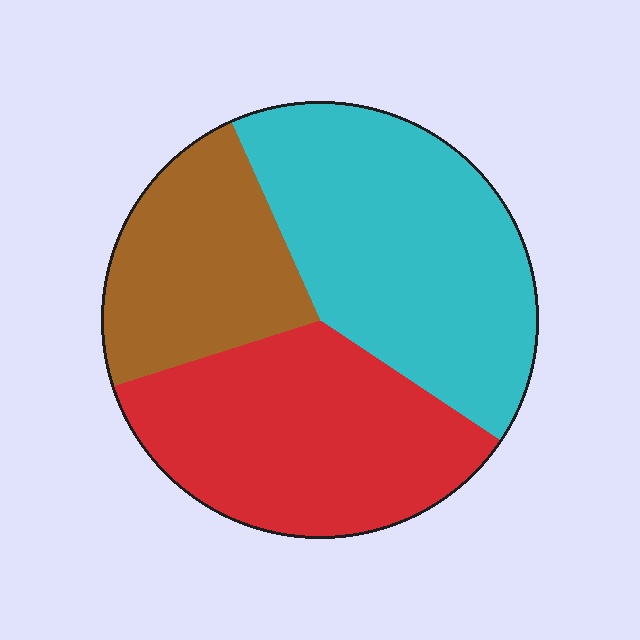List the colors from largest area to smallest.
From largest to smallest: cyan, red, brown.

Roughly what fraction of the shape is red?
Red covers about 35% of the shape.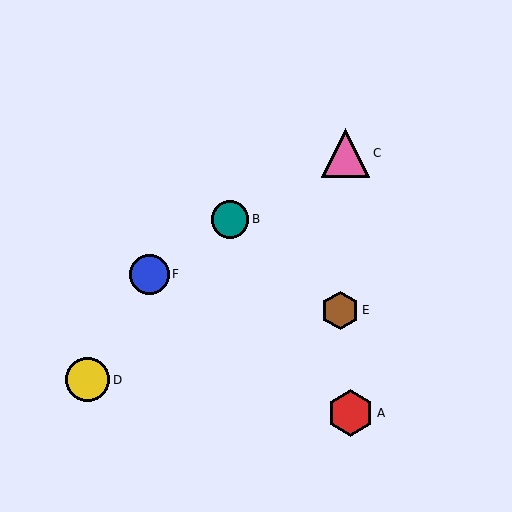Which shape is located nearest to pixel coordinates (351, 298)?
The brown hexagon (labeled E) at (340, 310) is nearest to that location.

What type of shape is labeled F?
Shape F is a blue circle.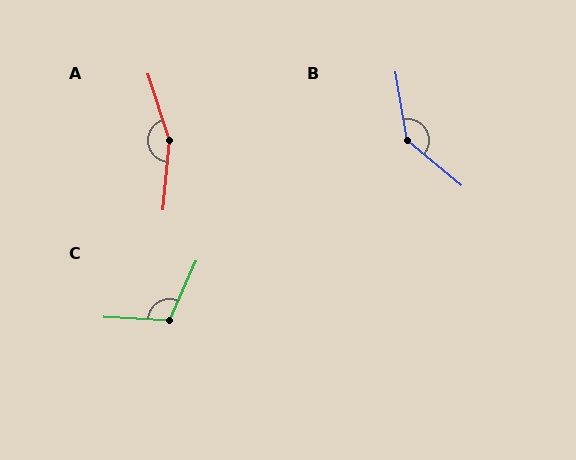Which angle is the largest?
A, at approximately 157 degrees.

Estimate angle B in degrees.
Approximately 139 degrees.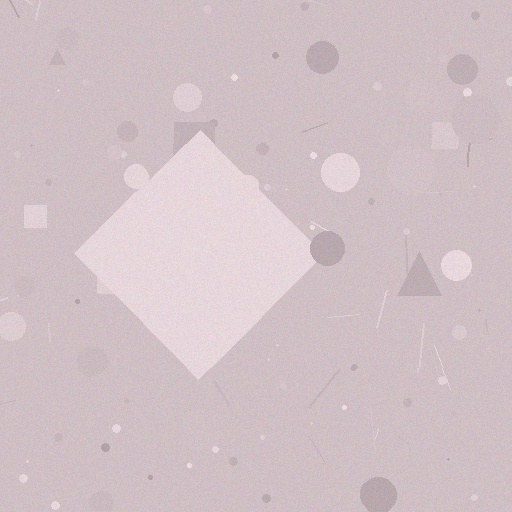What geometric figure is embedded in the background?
A diamond is embedded in the background.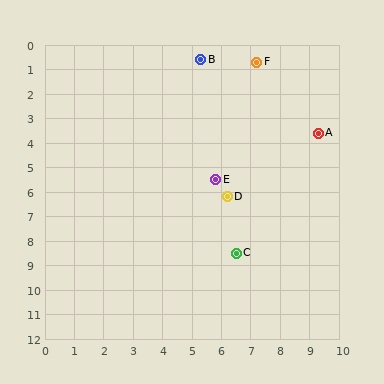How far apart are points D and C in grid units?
Points D and C are about 2.3 grid units apart.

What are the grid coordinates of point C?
Point C is at approximately (6.5, 8.5).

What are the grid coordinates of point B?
Point B is at approximately (5.3, 0.6).